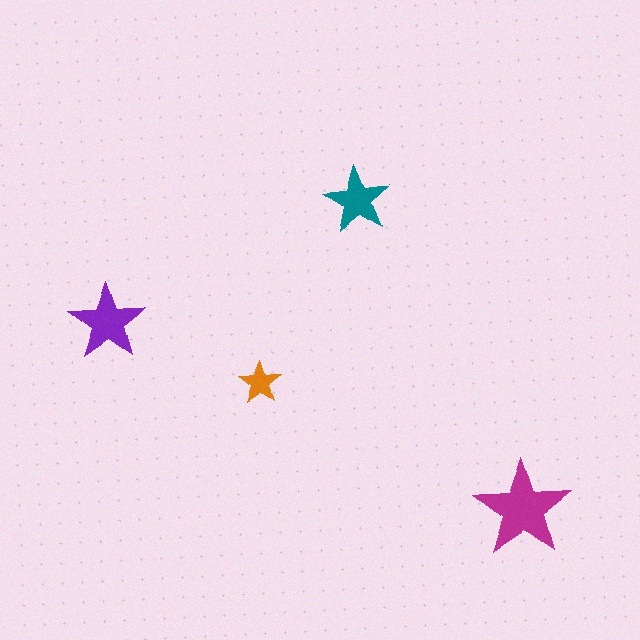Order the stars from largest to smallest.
the magenta one, the purple one, the teal one, the orange one.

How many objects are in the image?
There are 4 objects in the image.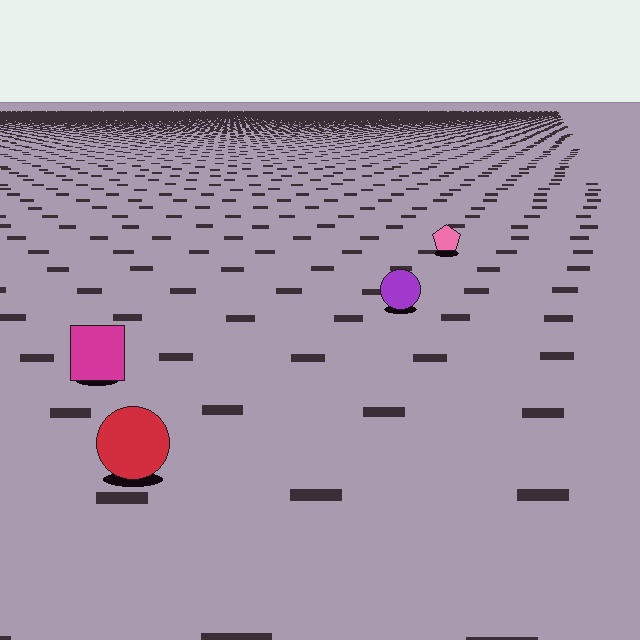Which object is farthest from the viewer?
The pink pentagon is farthest from the viewer. It appears smaller and the ground texture around it is denser.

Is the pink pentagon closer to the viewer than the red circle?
No. The red circle is closer — you can tell from the texture gradient: the ground texture is coarser near it.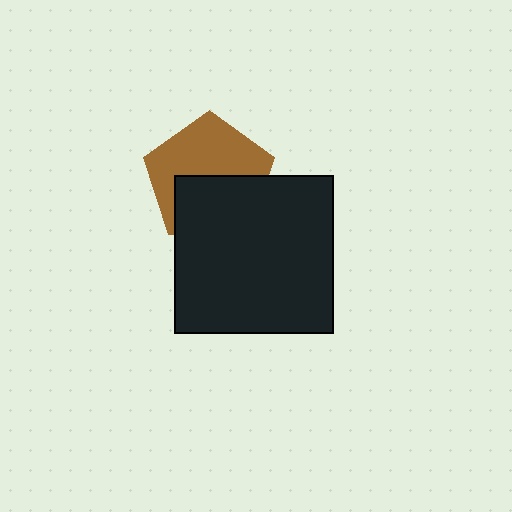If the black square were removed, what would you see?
You would see the complete brown pentagon.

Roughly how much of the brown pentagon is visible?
About half of it is visible (roughly 55%).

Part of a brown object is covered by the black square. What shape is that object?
It is a pentagon.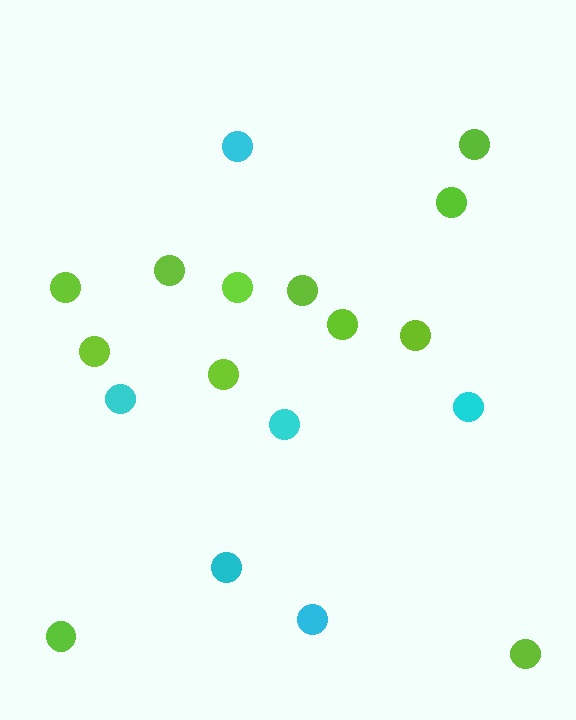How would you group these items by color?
There are 2 groups: one group of lime circles (12) and one group of cyan circles (6).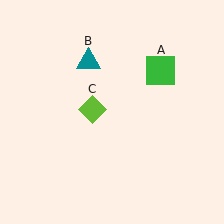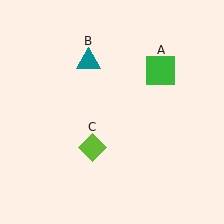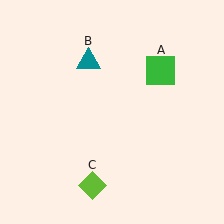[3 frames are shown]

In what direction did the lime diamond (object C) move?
The lime diamond (object C) moved down.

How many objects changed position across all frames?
1 object changed position: lime diamond (object C).